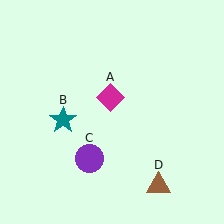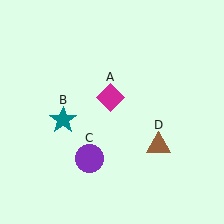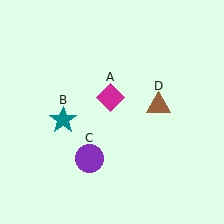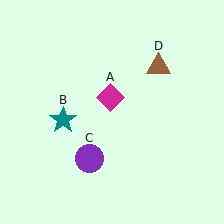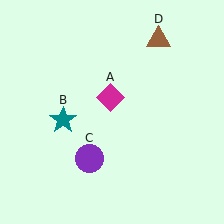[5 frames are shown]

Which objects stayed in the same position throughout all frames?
Magenta diamond (object A) and teal star (object B) and purple circle (object C) remained stationary.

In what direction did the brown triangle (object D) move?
The brown triangle (object D) moved up.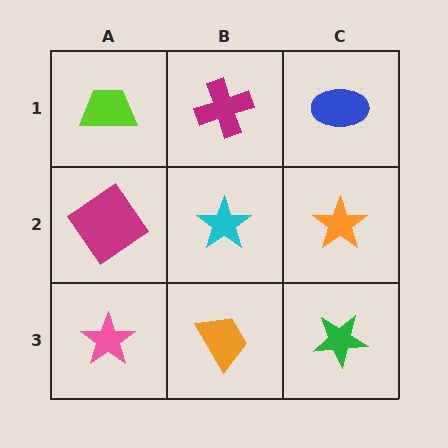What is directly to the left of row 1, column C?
A magenta cross.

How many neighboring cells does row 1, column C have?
2.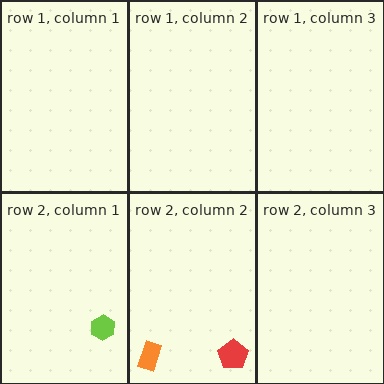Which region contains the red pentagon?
The row 2, column 2 region.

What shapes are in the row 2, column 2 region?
The orange rectangle, the red pentagon.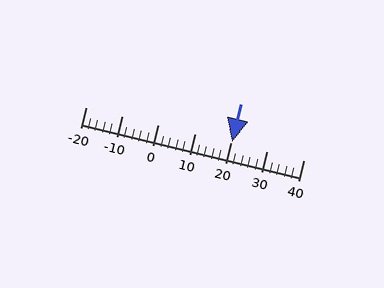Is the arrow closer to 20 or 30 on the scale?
The arrow is closer to 20.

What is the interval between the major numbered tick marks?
The major tick marks are spaced 10 units apart.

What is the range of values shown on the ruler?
The ruler shows values from -20 to 40.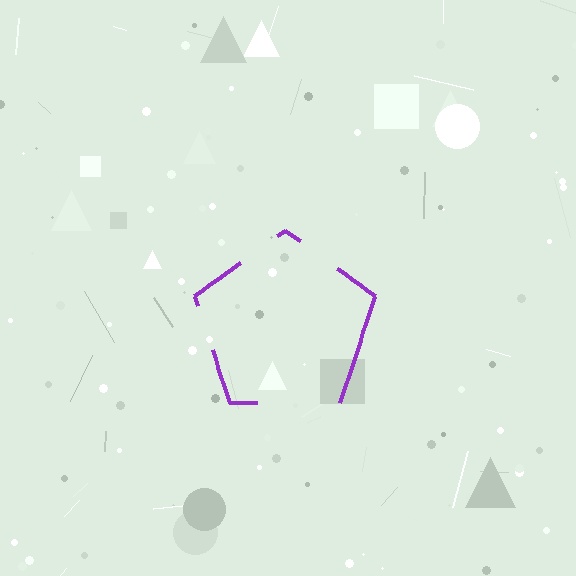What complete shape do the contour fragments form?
The contour fragments form a pentagon.